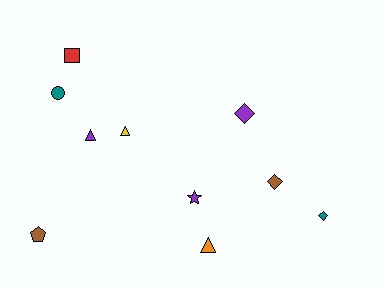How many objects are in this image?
There are 10 objects.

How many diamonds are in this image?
There are 3 diamonds.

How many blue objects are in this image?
There are no blue objects.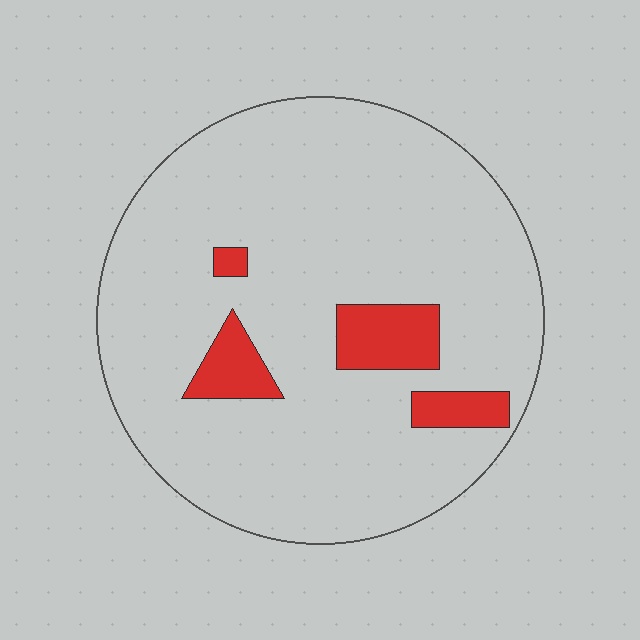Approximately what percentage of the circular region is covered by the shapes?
Approximately 10%.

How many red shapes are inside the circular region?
4.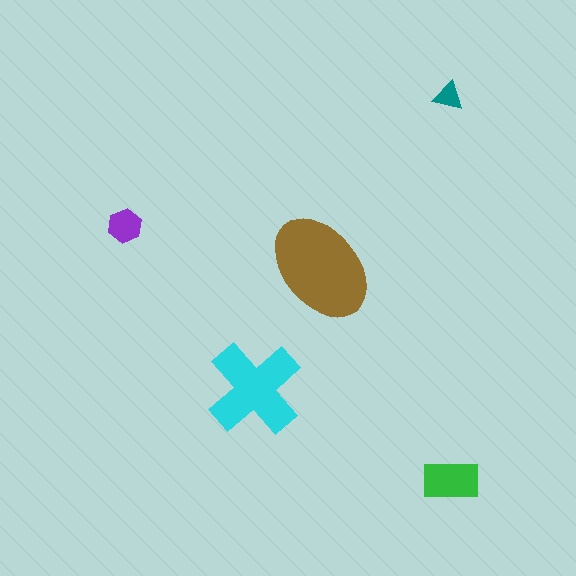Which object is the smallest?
The teal triangle.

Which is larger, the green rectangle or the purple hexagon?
The green rectangle.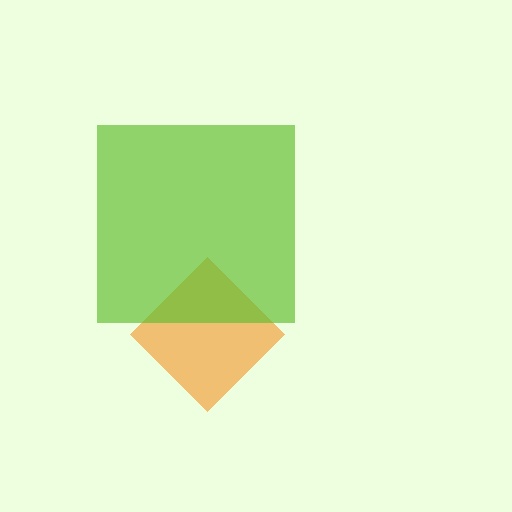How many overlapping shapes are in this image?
There are 2 overlapping shapes in the image.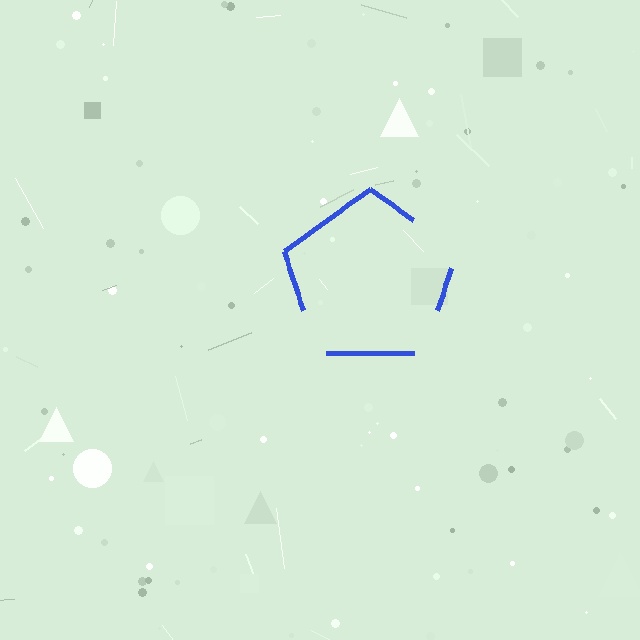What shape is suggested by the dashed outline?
The dashed outline suggests a pentagon.